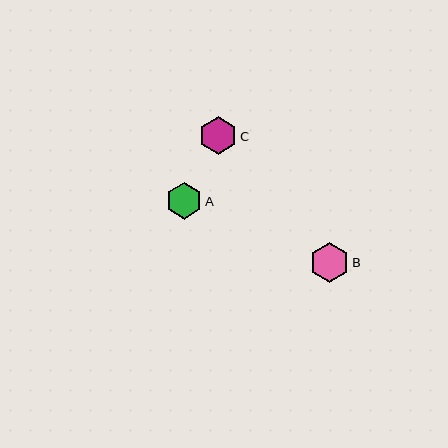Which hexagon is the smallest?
Hexagon A is the smallest with a size of approximately 36 pixels.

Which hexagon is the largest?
Hexagon B is the largest with a size of approximately 40 pixels.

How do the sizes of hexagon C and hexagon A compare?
Hexagon C and hexagon A are approximately the same size.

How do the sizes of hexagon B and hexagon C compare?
Hexagon B and hexagon C are approximately the same size.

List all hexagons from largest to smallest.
From largest to smallest: B, C, A.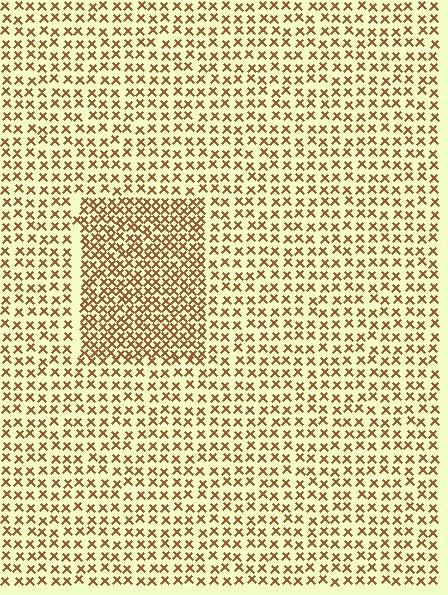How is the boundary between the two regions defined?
The boundary is defined by a change in element density (approximately 1.9x ratio). All elements are the same color, size, and shape.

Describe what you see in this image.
The image contains small brown elements arranged at two different densities. A rectangle-shaped region is visible where the elements are more densely packed than the surrounding area.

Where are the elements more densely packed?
The elements are more densely packed inside the rectangle boundary.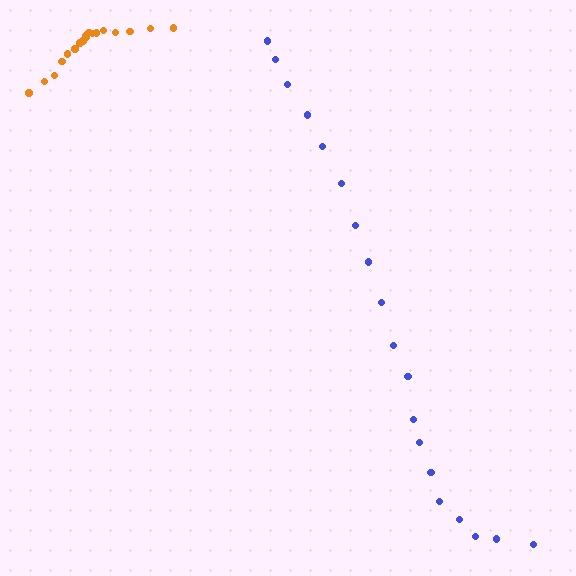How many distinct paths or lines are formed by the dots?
There are 2 distinct paths.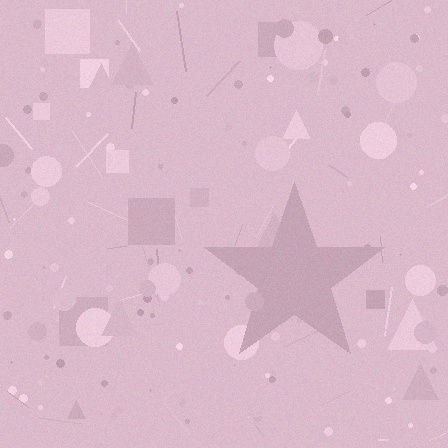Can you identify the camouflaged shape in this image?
The camouflaged shape is a star.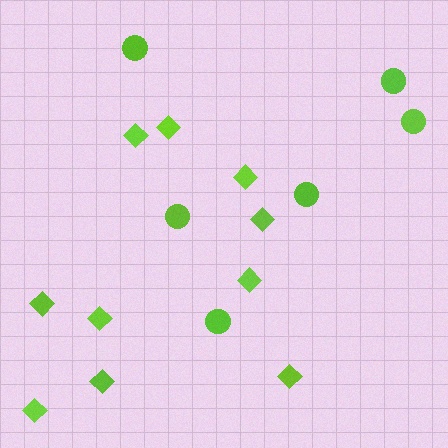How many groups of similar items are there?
There are 2 groups: one group of circles (6) and one group of diamonds (10).